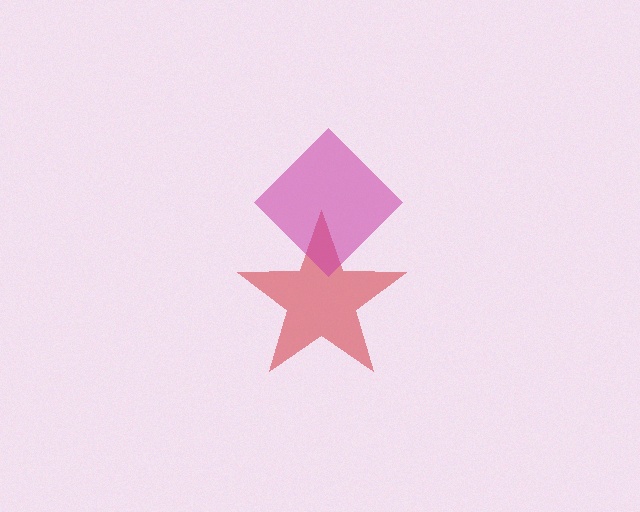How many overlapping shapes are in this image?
There are 2 overlapping shapes in the image.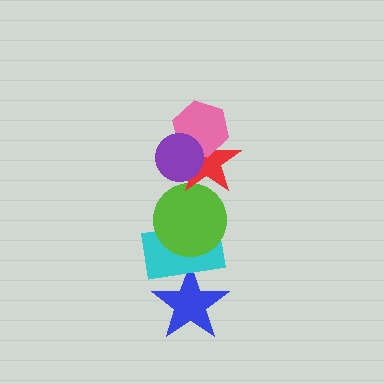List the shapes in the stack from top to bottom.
From top to bottom: the purple circle, the pink hexagon, the red star, the lime circle, the cyan rectangle, the blue star.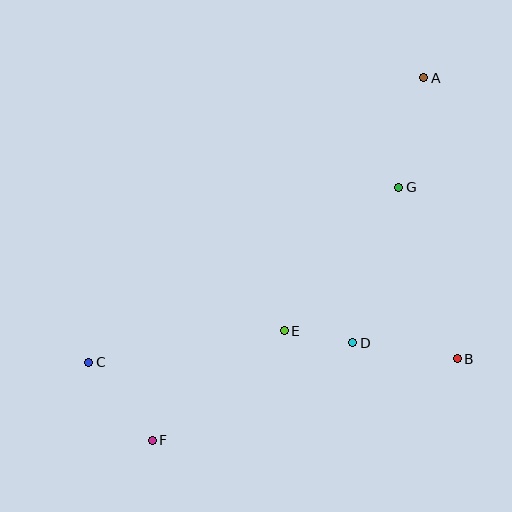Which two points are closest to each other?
Points D and E are closest to each other.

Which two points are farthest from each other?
Points A and F are farthest from each other.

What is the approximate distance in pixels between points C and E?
The distance between C and E is approximately 198 pixels.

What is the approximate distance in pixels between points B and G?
The distance between B and G is approximately 182 pixels.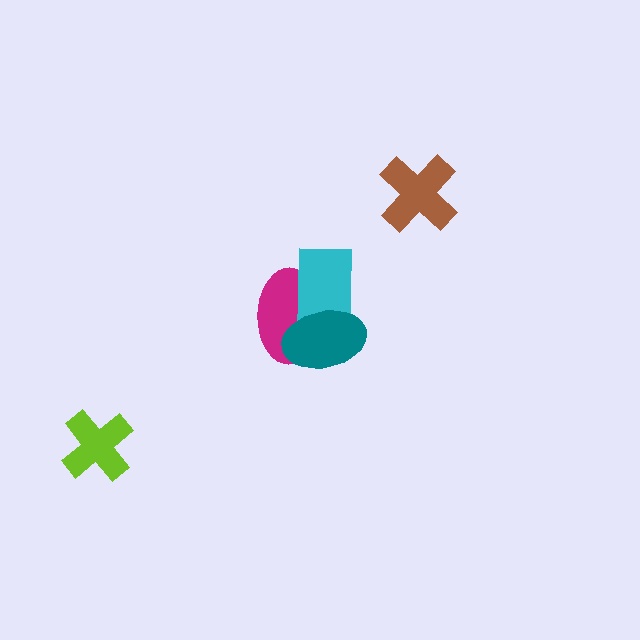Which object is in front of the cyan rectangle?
The teal ellipse is in front of the cyan rectangle.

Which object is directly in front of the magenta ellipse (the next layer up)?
The cyan rectangle is directly in front of the magenta ellipse.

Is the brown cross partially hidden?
No, no other shape covers it.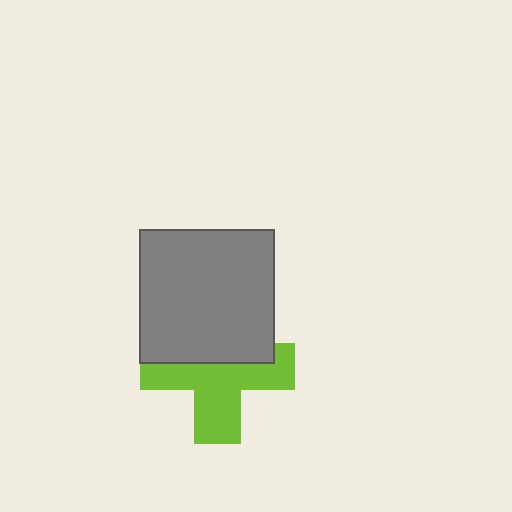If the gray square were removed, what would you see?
You would see the complete lime cross.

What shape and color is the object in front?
The object in front is a gray square.